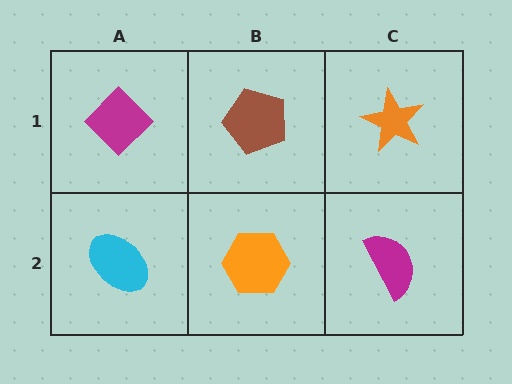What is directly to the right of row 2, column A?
An orange hexagon.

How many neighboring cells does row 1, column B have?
3.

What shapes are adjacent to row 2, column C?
An orange star (row 1, column C), an orange hexagon (row 2, column B).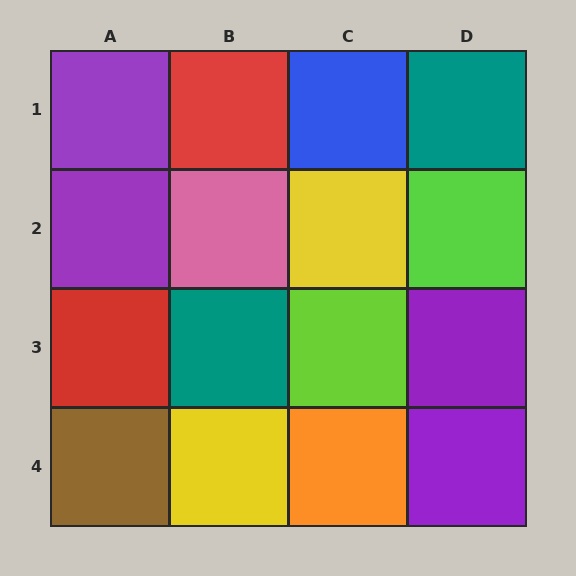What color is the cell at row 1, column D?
Teal.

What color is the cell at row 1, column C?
Blue.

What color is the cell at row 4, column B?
Yellow.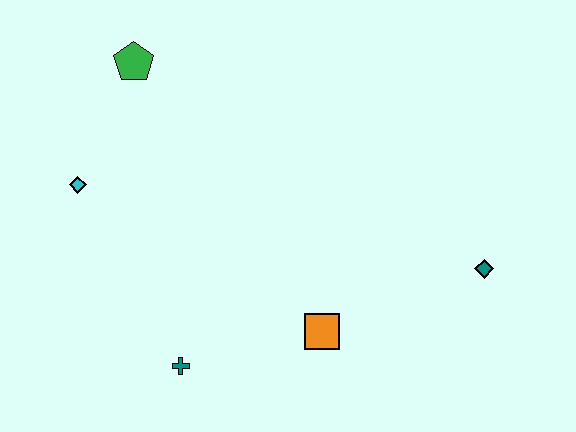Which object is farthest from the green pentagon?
The teal diamond is farthest from the green pentagon.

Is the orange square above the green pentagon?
No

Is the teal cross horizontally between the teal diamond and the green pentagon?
Yes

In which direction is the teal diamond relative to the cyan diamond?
The teal diamond is to the right of the cyan diamond.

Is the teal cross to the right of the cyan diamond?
Yes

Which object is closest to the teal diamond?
The orange square is closest to the teal diamond.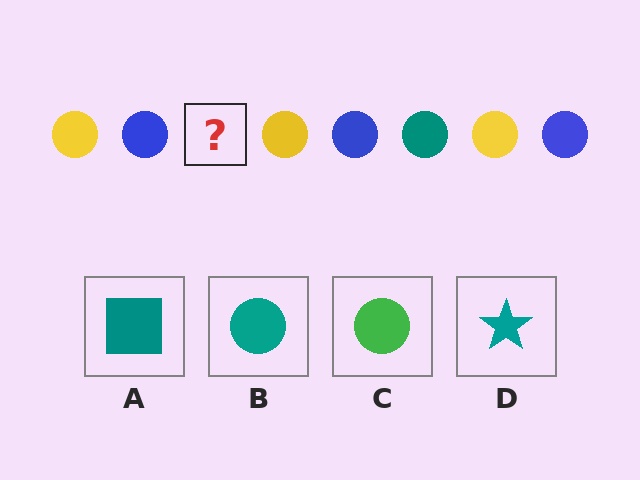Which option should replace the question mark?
Option B.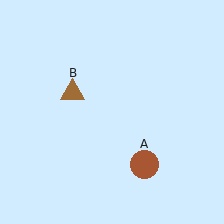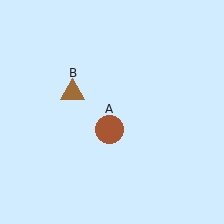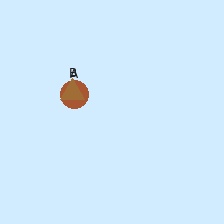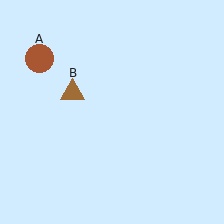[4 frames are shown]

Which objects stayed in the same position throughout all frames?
Brown triangle (object B) remained stationary.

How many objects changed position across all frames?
1 object changed position: brown circle (object A).